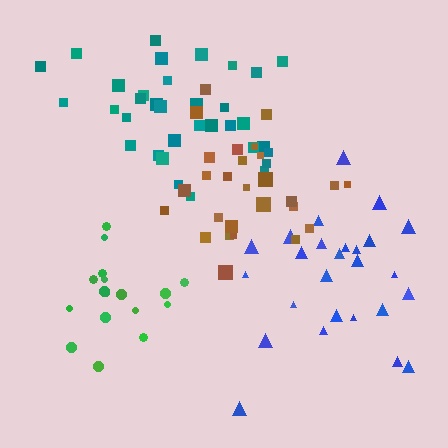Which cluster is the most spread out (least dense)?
Blue.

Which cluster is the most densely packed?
Brown.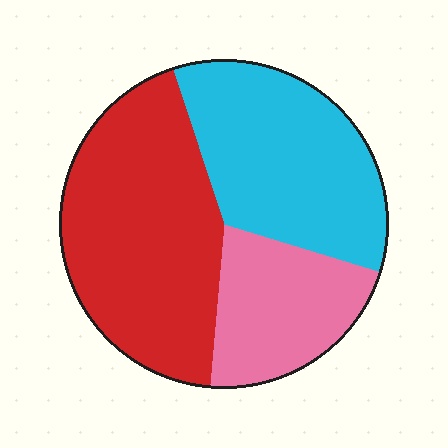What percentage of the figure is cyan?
Cyan covers 35% of the figure.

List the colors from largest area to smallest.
From largest to smallest: red, cyan, pink.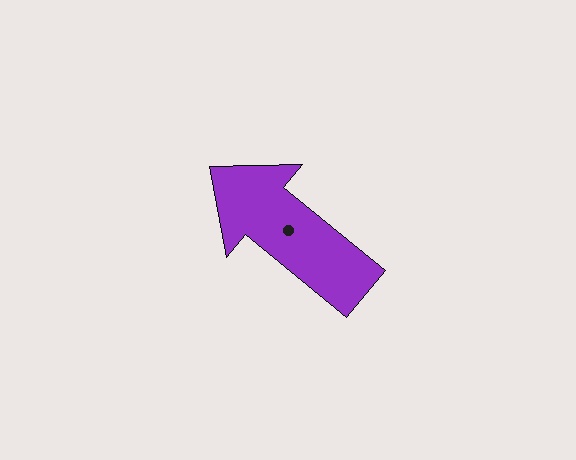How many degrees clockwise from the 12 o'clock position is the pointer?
Approximately 309 degrees.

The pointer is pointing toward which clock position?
Roughly 10 o'clock.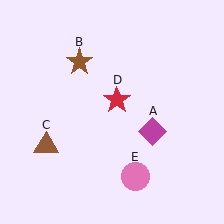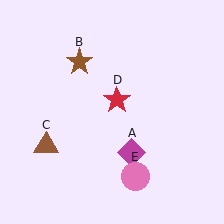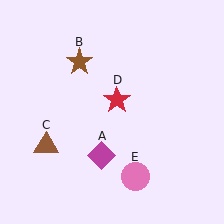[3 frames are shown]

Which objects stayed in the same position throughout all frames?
Brown star (object B) and brown triangle (object C) and red star (object D) and pink circle (object E) remained stationary.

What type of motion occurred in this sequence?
The magenta diamond (object A) rotated clockwise around the center of the scene.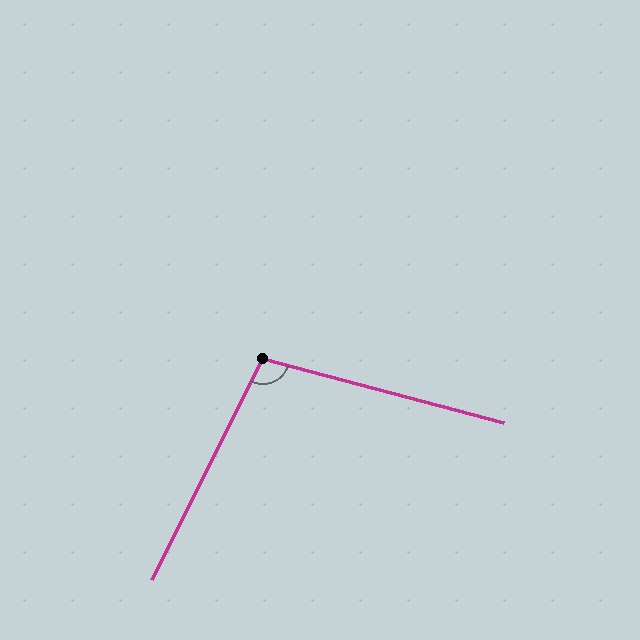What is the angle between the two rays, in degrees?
Approximately 102 degrees.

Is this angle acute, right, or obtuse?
It is obtuse.